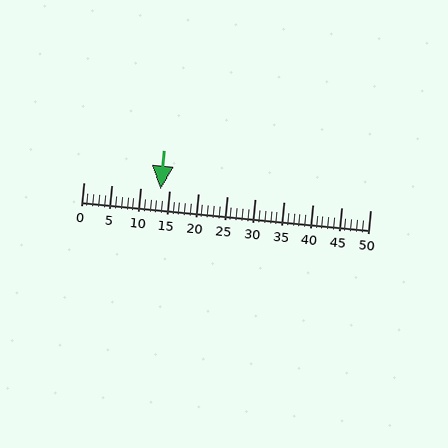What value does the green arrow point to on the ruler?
The green arrow points to approximately 14.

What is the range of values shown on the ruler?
The ruler shows values from 0 to 50.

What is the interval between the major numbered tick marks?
The major tick marks are spaced 5 units apart.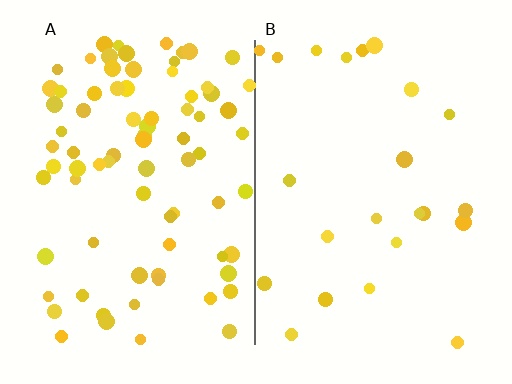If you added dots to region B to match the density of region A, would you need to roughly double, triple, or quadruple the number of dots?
Approximately triple.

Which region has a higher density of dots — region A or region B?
A (the left).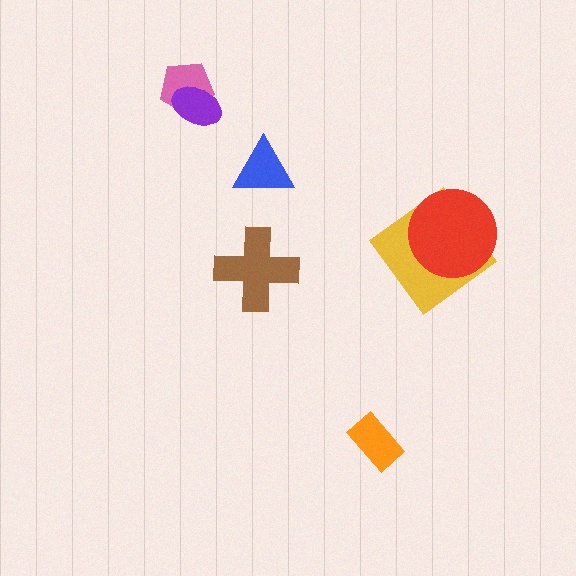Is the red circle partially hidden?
No, no other shape covers it.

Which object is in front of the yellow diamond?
The red circle is in front of the yellow diamond.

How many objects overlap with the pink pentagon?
1 object overlaps with the pink pentagon.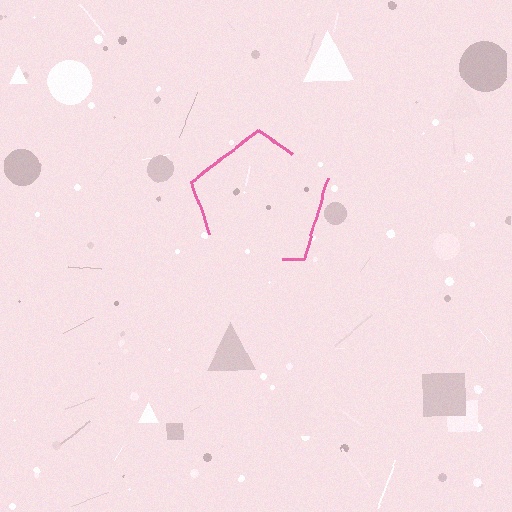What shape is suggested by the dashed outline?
The dashed outline suggests a pentagon.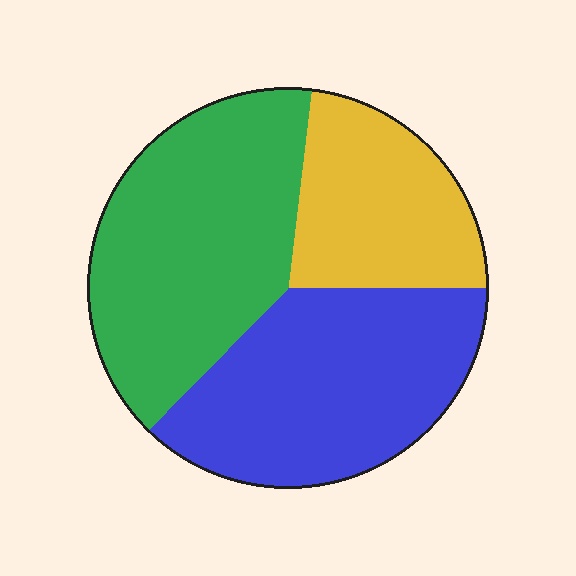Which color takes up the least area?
Yellow, at roughly 25%.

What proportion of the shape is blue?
Blue covers roughly 35% of the shape.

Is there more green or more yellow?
Green.